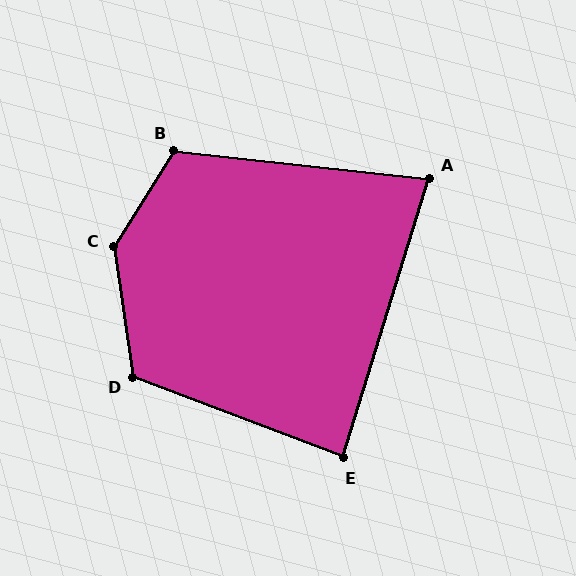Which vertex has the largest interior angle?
C, at approximately 140 degrees.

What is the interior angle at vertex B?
Approximately 115 degrees (obtuse).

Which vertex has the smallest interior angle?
A, at approximately 79 degrees.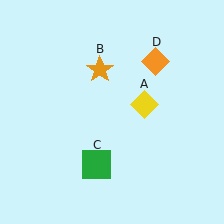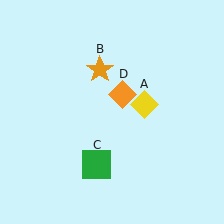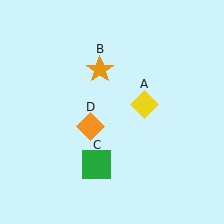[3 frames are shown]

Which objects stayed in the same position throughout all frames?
Yellow diamond (object A) and orange star (object B) and green square (object C) remained stationary.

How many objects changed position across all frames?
1 object changed position: orange diamond (object D).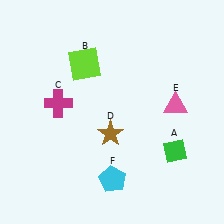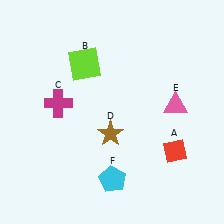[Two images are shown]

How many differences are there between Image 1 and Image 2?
There is 1 difference between the two images.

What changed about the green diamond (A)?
In Image 1, A is green. In Image 2, it changed to red.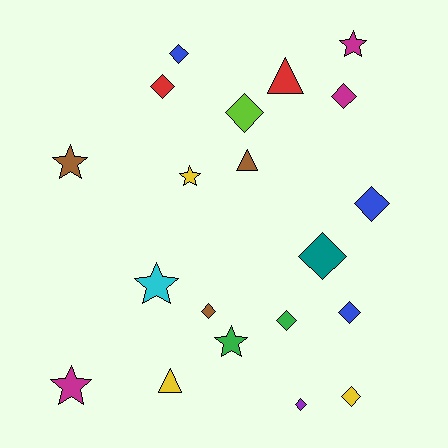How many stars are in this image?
There are 6 stars.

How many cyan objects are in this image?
There is 1 cyan object.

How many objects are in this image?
There are 20 objects.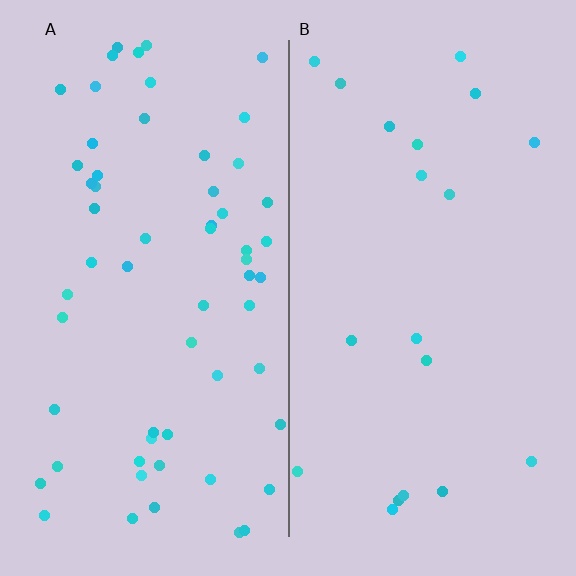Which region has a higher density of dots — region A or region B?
A (the left).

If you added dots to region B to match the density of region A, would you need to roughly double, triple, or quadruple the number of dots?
Approximately triple.